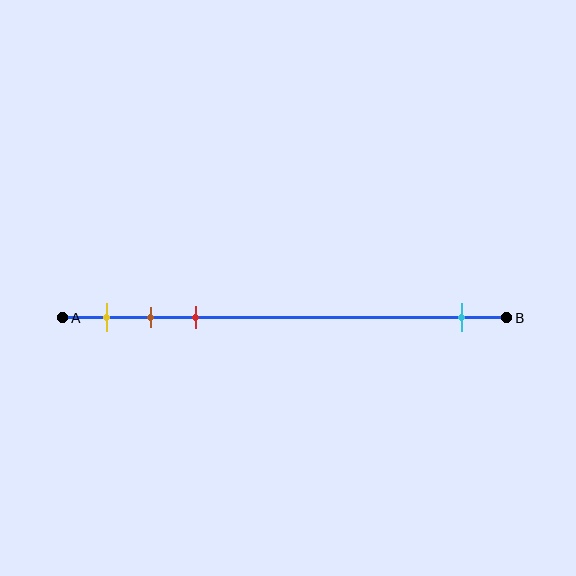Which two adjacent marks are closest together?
The brown and red marks are the closest adjacent pair.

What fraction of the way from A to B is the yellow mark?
The yellow mark is approximately 10% (0.1) of the way from A to B.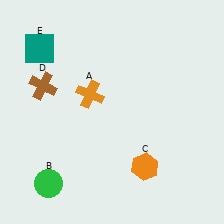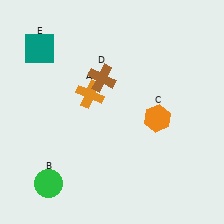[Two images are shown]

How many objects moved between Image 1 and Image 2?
2 objects moved between the two images.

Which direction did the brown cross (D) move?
The brown cross (D) moved right.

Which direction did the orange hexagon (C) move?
The orange hexagon (C) moved up.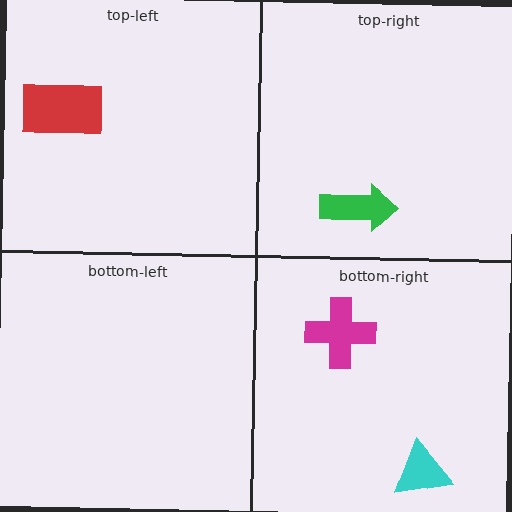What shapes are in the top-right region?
The green arrow.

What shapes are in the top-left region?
The red rectangle.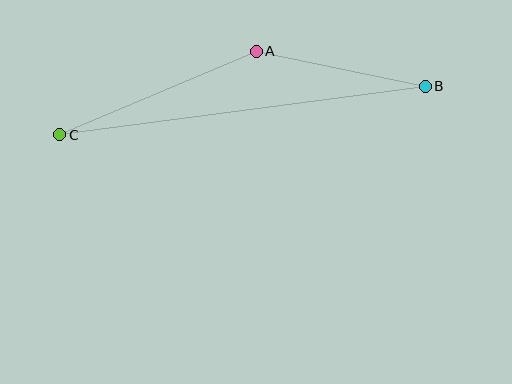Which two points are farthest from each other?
Points B and C are farthest from each other.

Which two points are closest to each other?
Points A and B are closest to each other.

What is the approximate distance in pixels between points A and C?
The distance between A and C is approximately 214 pixels.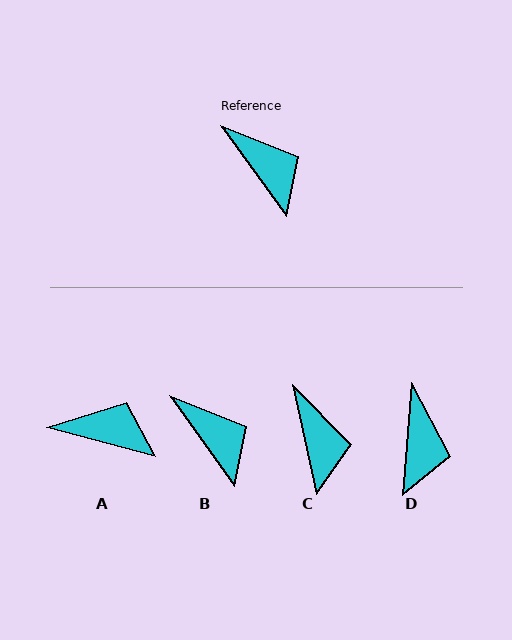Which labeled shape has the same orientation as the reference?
B.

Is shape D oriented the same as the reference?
No, it is off by about 40 degrees.